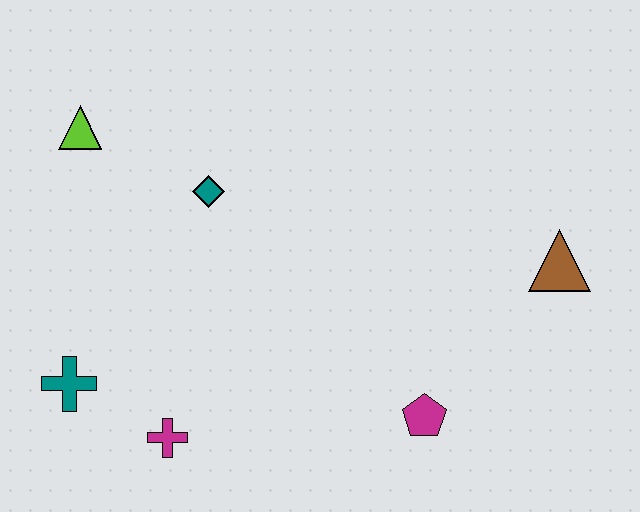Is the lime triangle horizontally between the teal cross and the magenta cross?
Yes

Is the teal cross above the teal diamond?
No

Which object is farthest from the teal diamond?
The brown triangle is farthest from the teal diamond.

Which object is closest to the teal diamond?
The lime triangle is closest to the teal diamond.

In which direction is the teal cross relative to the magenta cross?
The teal cross is to the left of the magenta cross.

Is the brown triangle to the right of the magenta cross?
Yes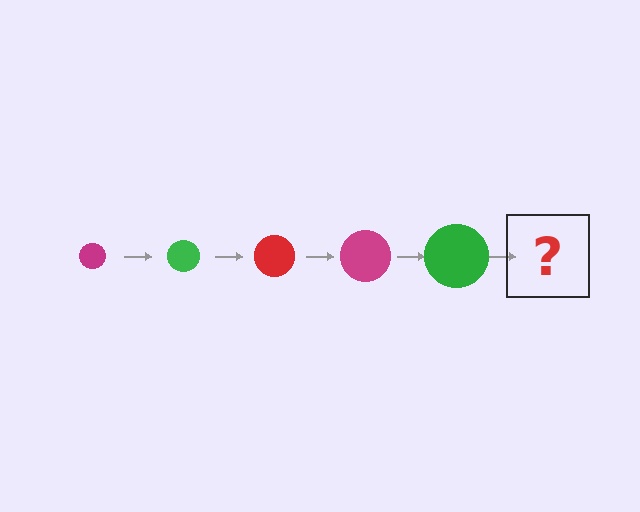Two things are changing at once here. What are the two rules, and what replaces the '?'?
The two rules are that the circle grows larger each step and the color cycles through magenta, green, and red. The '?' should be a red circle, larger than the previous one.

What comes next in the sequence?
The next element should be a red circle, larger than the previous one.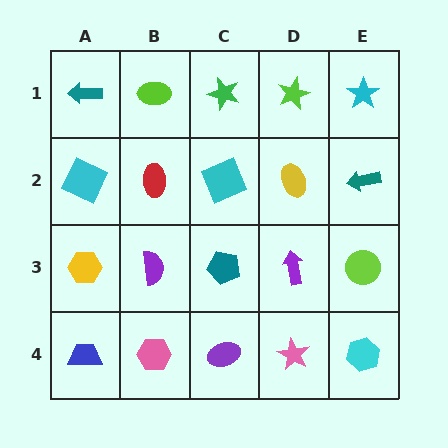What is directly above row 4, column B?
A purple semicircle.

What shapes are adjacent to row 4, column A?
A yellow hexagon (row 3, column A), a pink hexagon (row 4, column B).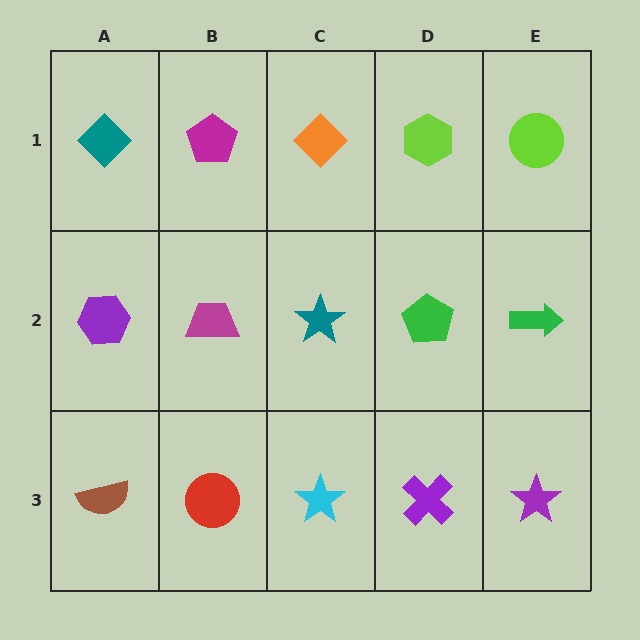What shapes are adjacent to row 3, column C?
A teal star (row 2, column C), a red circle (row 3, column B), a purple cross (row 3, column D).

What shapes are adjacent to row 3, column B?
A magenta trapezoid (row 2, column B), a brown semicircle (row 3, column A), a cyan star (row 3, column C).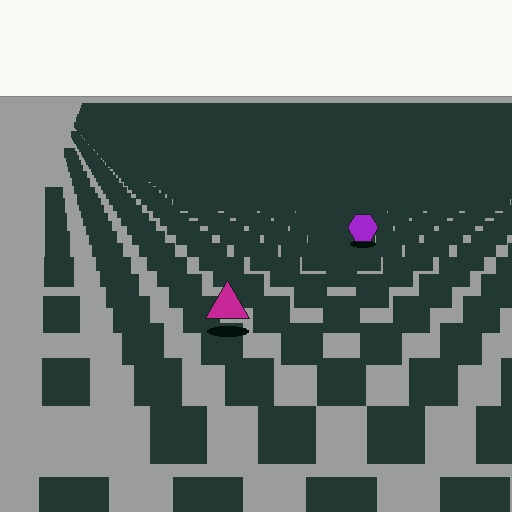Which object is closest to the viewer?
The magenta triangle is closest. The texture marks near it are larger and more spread out.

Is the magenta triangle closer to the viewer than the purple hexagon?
Yes. The magenta triangle is closer — you can tell from the texture gradient: the ground texture is coarser near it.